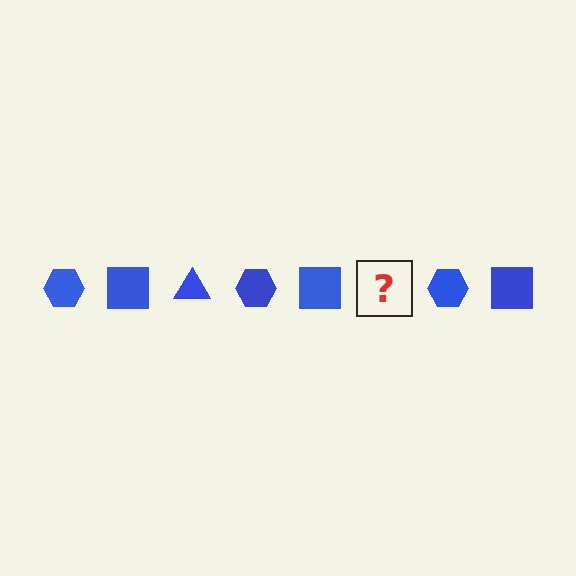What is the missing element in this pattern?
The missing element is a blue triangle.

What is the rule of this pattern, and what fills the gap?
The rule is that the pattern cycles through hexagon, square, triangle shapes in blue. The gap should be filled with a blue triangle.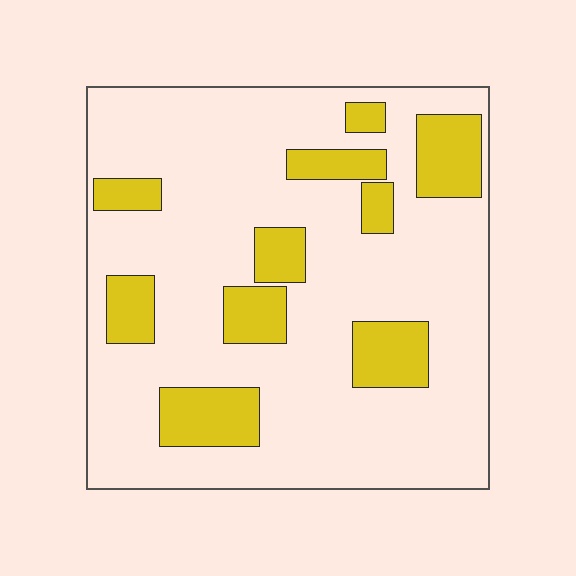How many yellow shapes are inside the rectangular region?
10.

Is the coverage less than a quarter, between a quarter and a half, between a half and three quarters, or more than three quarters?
Less than a quarter.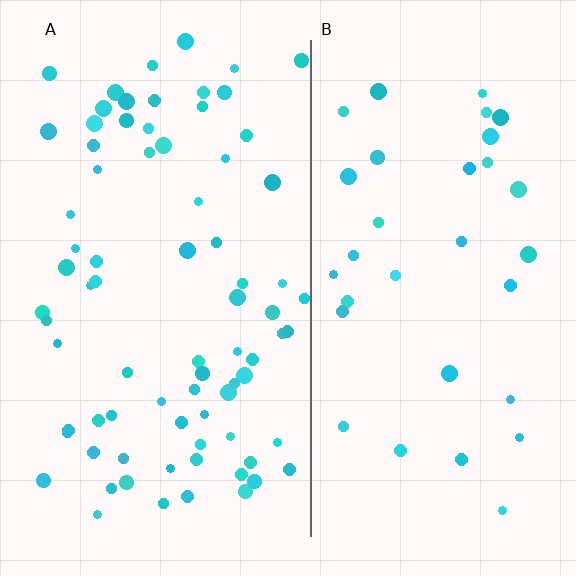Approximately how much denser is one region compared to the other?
Approximately 2.3× — region A over region B.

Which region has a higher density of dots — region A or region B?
A (the left).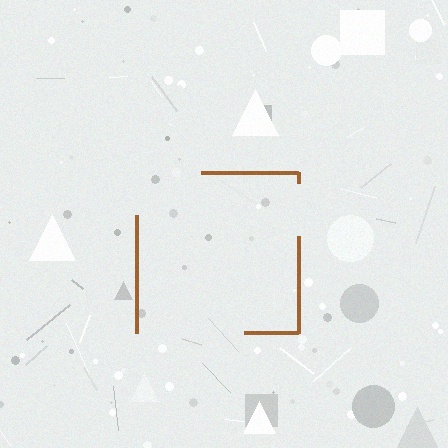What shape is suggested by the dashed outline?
The dashed outline suggests a square.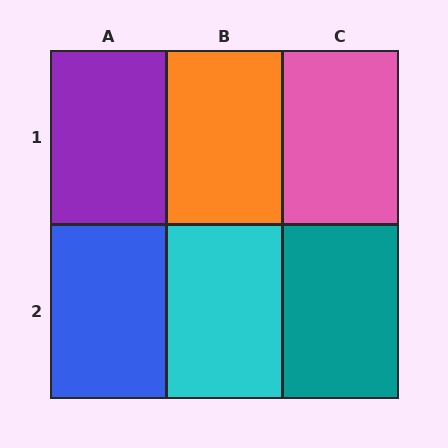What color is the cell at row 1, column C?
Pink.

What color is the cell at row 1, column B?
Orange.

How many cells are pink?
1 cell is pink.